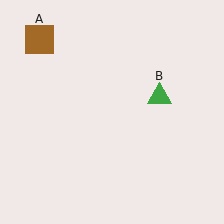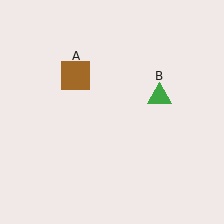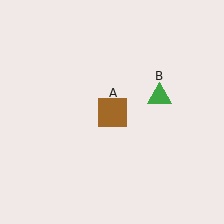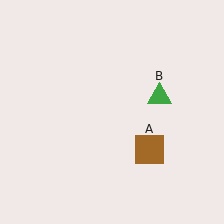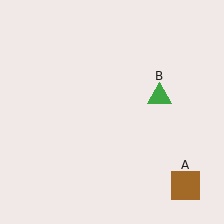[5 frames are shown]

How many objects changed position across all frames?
1 object changed position: brown square (object A).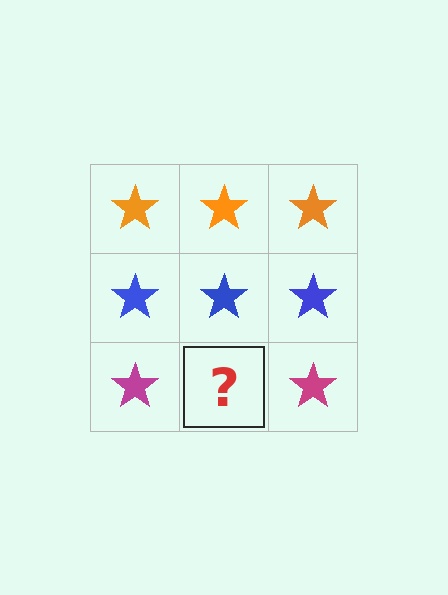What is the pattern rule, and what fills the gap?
The rule is that each row has a consistent color. The gap should be filled with a magenta star.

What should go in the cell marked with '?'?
The missing cell should contain a magenta star.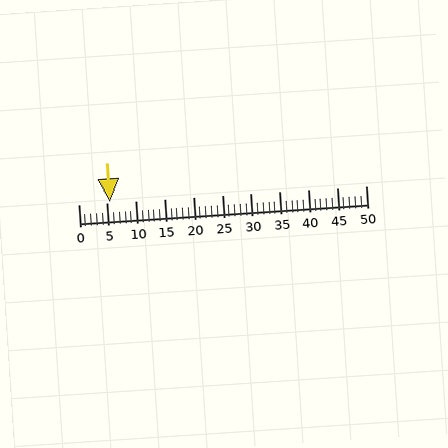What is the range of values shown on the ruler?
The ruler shows values from 0 to 50.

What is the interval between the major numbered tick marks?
The major tick marks are spaced 5 units apart.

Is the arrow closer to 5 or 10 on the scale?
The arrow is closer to 5.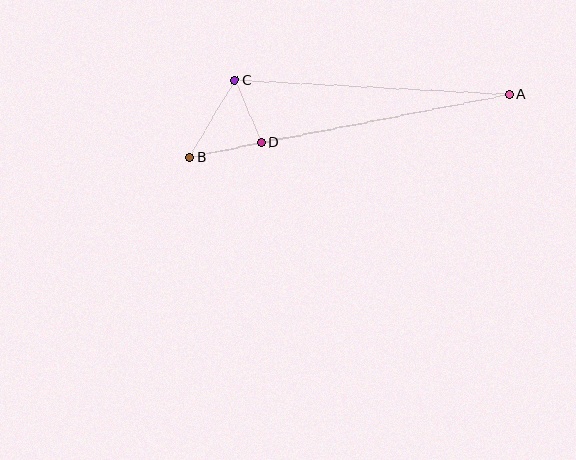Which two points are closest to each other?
Points C and D are closest to each other.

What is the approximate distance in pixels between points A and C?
The distance between A and C is approximately 275 pixels.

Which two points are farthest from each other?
Points A and B are farthest from each other.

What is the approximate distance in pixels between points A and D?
The distance between A and D is approximately 252 pixels.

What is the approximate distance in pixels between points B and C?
The distance between B and C is approximately 90 pixels.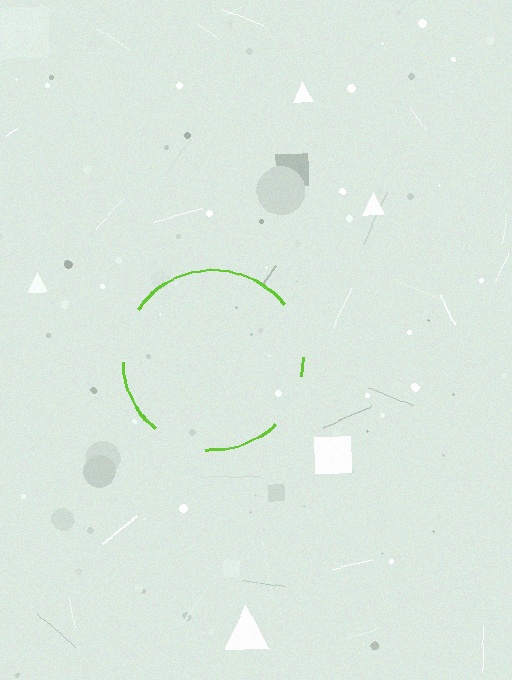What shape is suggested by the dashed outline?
The dashed outline suggests a circle.